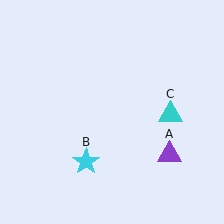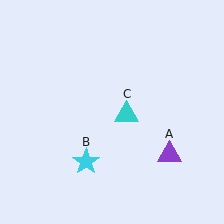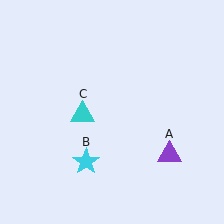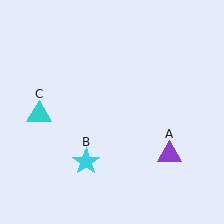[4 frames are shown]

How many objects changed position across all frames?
1 object changed position: cyan triangle (object C).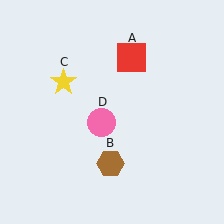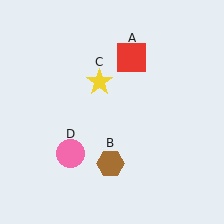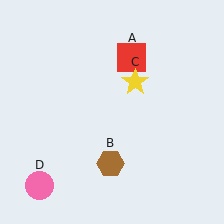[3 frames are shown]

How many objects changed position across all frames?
2 objects changed position: yellow star (object C), pink circle (object D).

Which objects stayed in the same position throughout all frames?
Red square (object A) and brown hexagon (object B) remained stationary.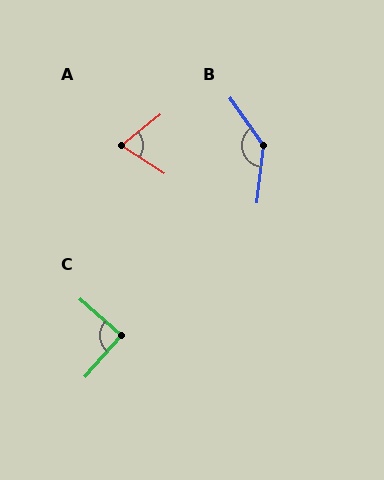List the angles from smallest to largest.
A (71°), C (90°), B (139°).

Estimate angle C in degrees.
Approximately 90 degrees.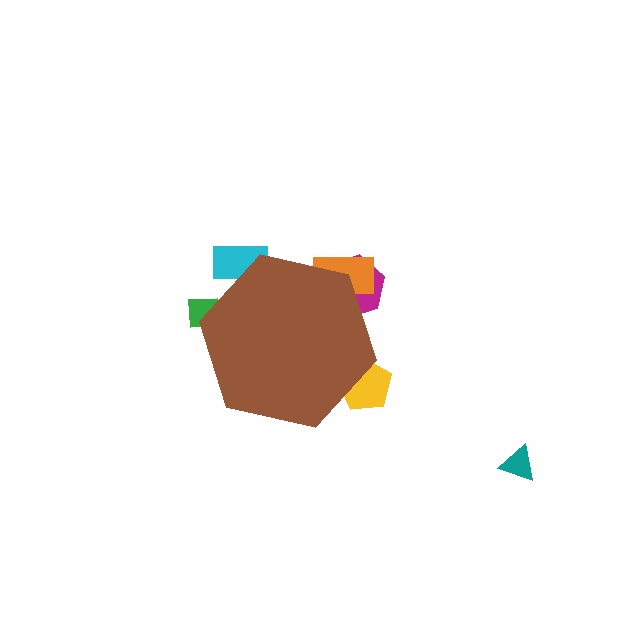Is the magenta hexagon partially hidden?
Yes, the magenta hexagon is partially hidden behind the brown hexagon.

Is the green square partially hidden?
Yes, the green square is partially hidden behind the brown hexagon.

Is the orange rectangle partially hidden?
Yes, the orange rectangle is partially hidden behind the brown hexagon.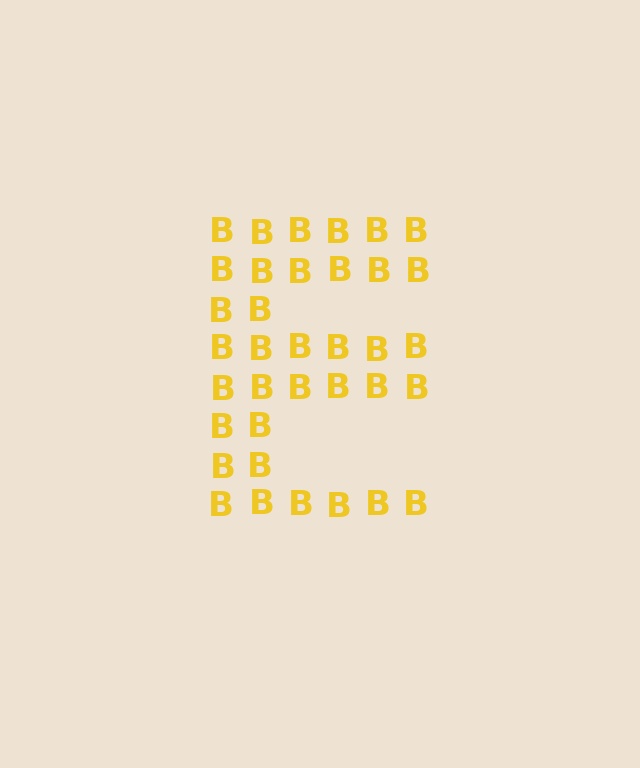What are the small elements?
The small elements are letter B's.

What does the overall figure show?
The overall figure shows the letter E.